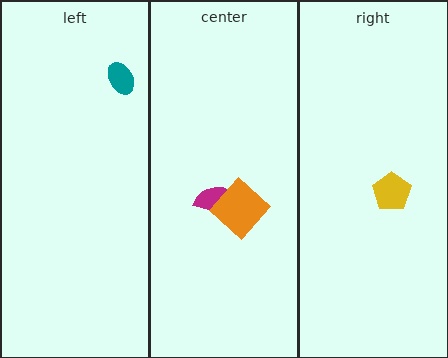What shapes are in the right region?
The yellow pentagon.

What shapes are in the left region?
The teal ellipse.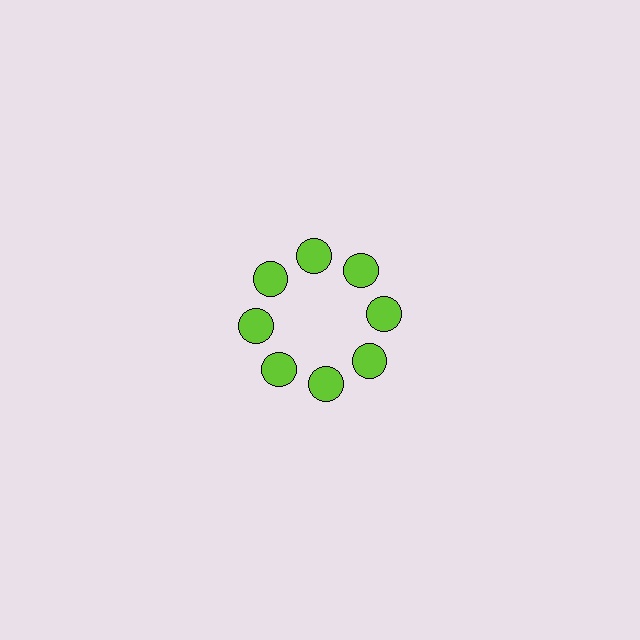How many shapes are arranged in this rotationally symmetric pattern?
There are 8 shapes, arranged in 8 groups of 1.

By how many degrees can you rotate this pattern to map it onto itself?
The pattern maps onto itself every 45 degrees of rotation.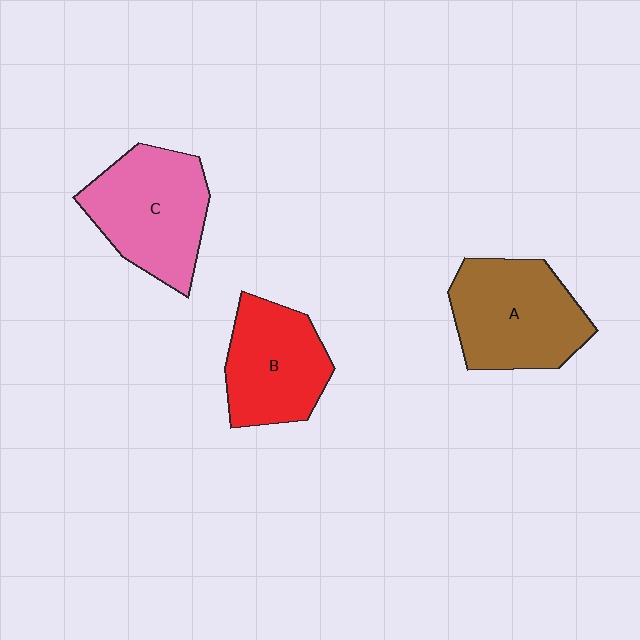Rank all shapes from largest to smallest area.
From largest to smallest: A (brown), C (pink), B (red).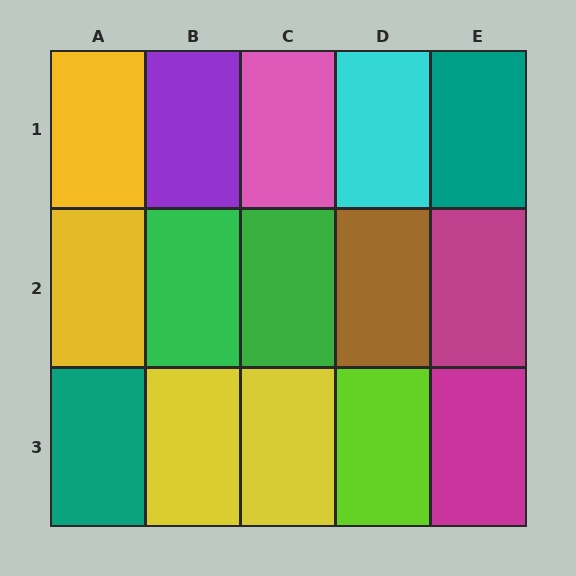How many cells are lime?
1 cell is lime.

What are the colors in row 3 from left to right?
Teal, yellow, yellow, lime, magenta.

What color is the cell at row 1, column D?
Cyan.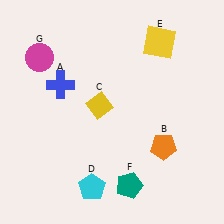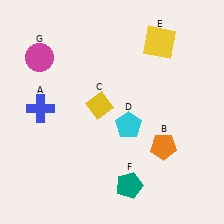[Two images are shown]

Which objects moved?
The objects that moved are: the blue cross (A), the cyan pentagon (D).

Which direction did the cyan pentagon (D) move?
The cyan pentagon (D) moved up.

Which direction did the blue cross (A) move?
The blue cross (A) moved down.